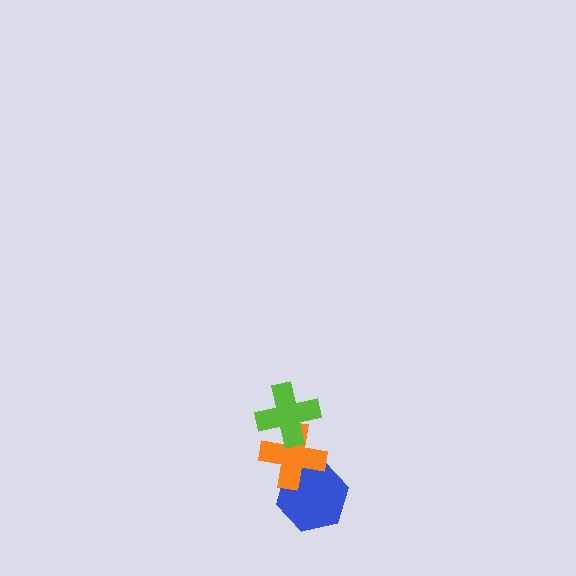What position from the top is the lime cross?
The lime cross is 1st from the top.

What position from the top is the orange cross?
The orange cross is 2nd from the top.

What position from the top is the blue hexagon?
The blue hexagon is 3rd from the top.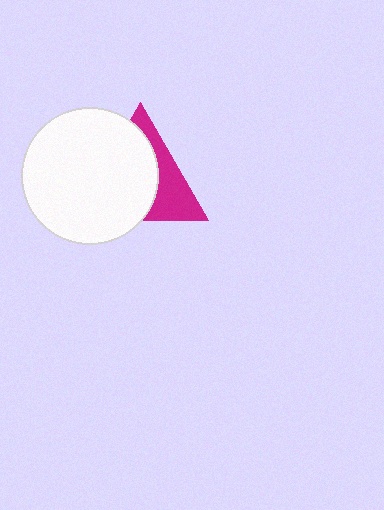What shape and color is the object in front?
The object in front is a white circle.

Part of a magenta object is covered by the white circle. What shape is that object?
It is a triangle.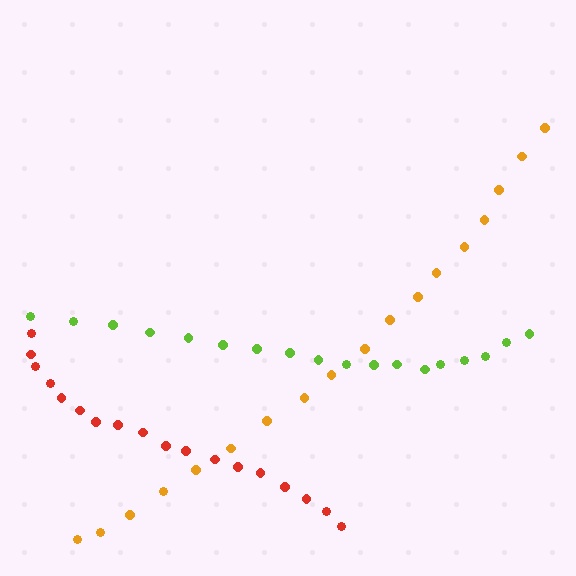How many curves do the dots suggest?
There are 3 distinct paths.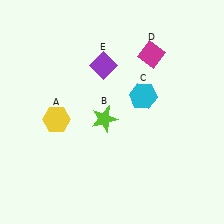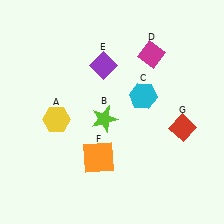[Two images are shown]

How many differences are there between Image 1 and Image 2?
There are 2 differences between the two images.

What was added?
An orange square (F), a red diamond (G) were added in Image 2.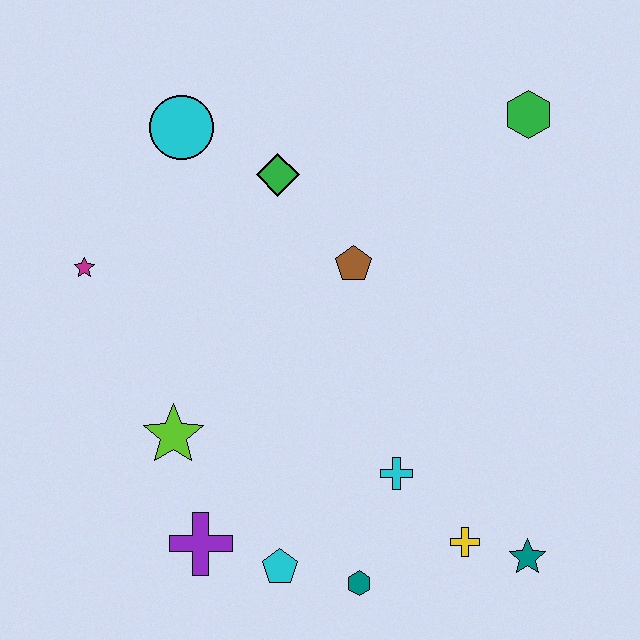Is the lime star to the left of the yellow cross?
Yes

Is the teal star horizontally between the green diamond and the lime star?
No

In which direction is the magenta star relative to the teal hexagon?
The magenta star is above the teal hexagon.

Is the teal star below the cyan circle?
Yes